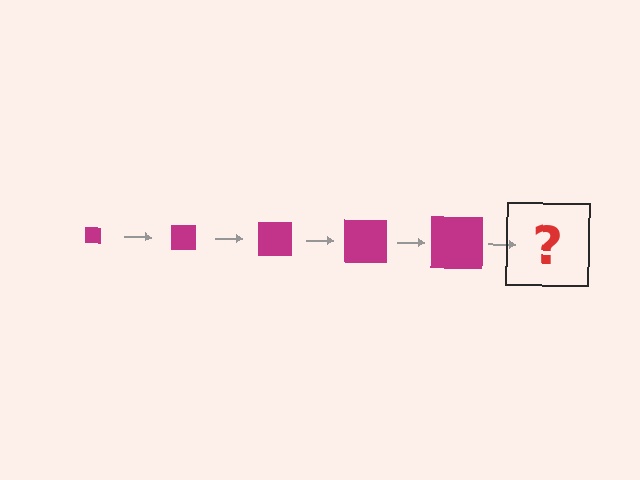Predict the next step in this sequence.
The next step is a magenta square, larger than the previous one.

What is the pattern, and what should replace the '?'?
The pattern is that the square gets progressively larger each step. The '?' should be a magenta square, larger than the previous one.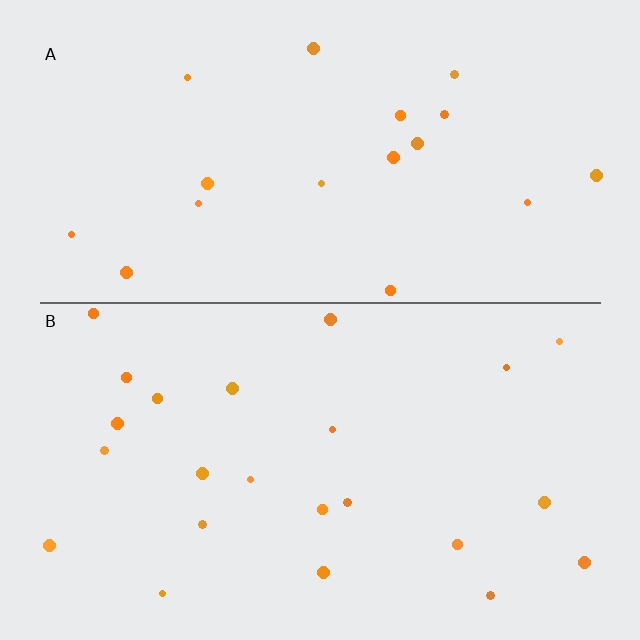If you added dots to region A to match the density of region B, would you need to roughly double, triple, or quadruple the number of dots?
Approximately double.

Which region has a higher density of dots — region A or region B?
B (the bottom).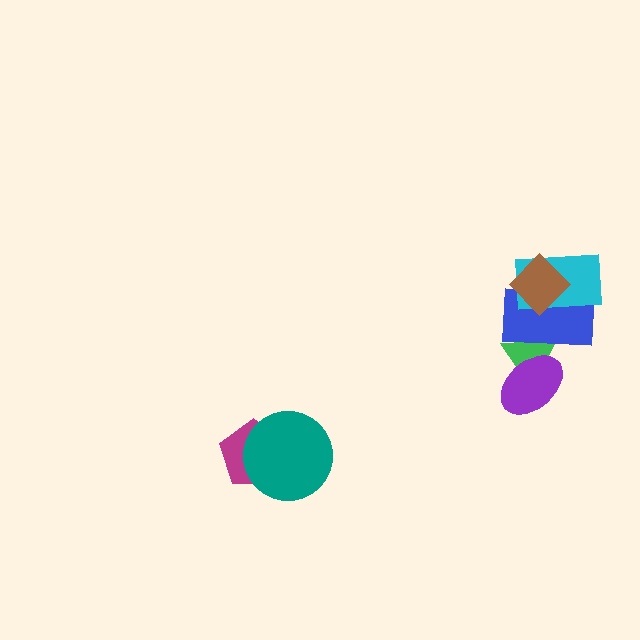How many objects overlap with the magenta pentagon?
1 object overlaps with the magenta pentagon.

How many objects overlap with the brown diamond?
2 objects overlap with the brown diamond.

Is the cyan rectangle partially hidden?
Yes, it is partially covered by another shape.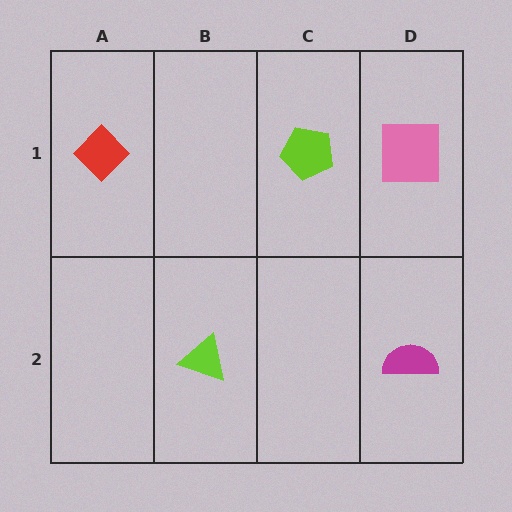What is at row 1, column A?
A red diamond.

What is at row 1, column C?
A lime pentagon.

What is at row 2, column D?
A magenta semicircle.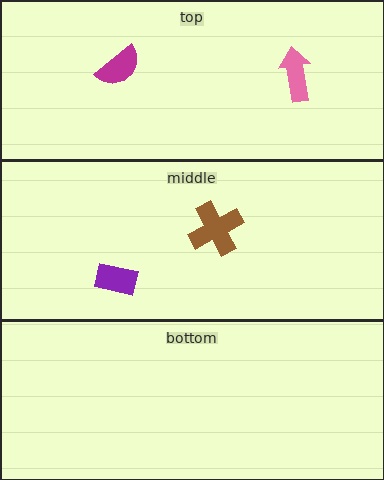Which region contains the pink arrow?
The top region.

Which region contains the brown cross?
The middle region.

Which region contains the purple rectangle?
The middle region.